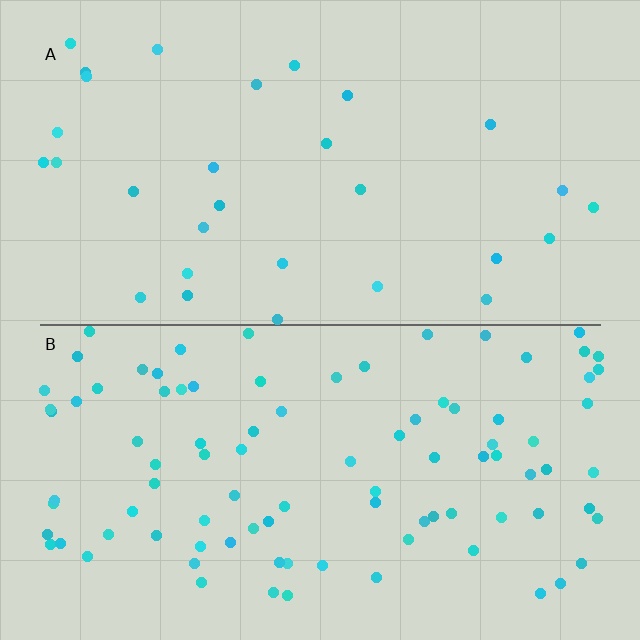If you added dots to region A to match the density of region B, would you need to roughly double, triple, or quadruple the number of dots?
Approximately triple.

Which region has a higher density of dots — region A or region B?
B (the bottom).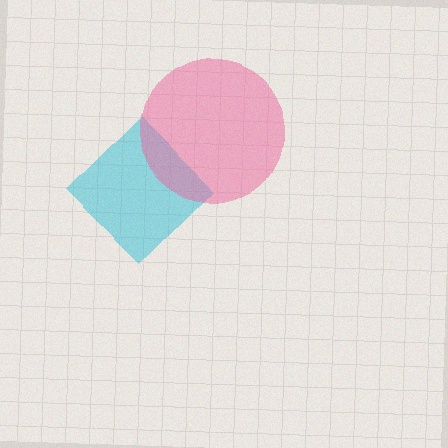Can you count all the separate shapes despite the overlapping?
Yes, there are 2 separate shapes.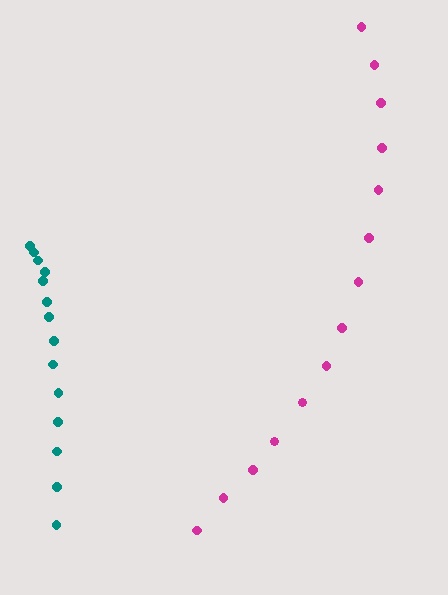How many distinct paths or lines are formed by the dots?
There are 2 distinct paths.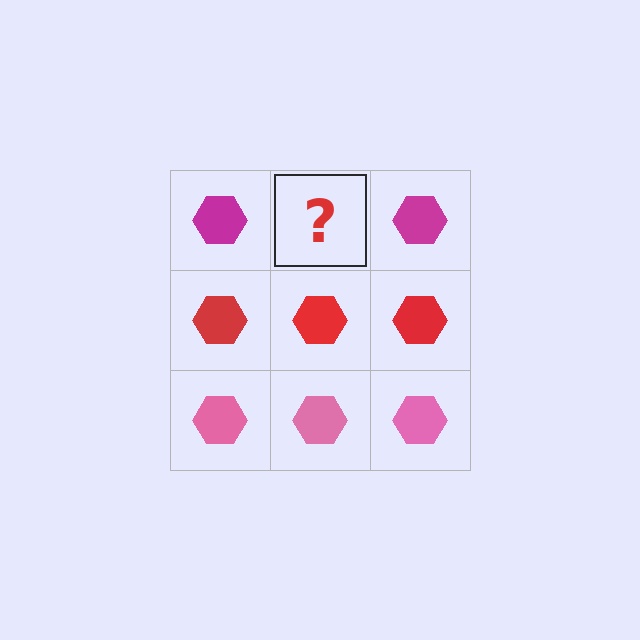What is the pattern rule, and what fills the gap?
The rule is that each row has a consistent color. The gap should be filled with a magenta hexagon.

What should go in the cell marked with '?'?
The missing cell should contain a magenta hexagon.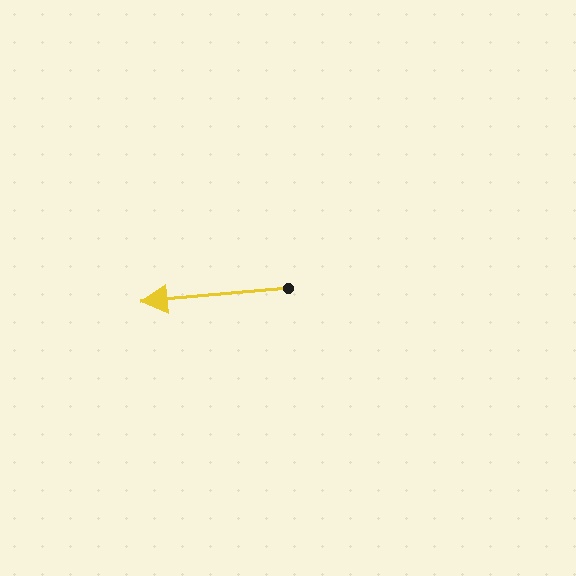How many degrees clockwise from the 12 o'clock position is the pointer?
Approximately 265 degrees.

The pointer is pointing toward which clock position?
Roughly 9 o'clock.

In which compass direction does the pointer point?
West.